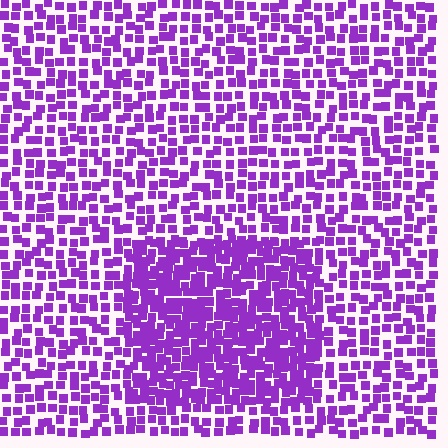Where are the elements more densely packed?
The elements are more densely packed inside the rectangle boundary.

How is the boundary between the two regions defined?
The boundary is defined by a change in element density (approximately 1.8x ratio). All elements are the same color, size, and shape.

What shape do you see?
I see a rectangle.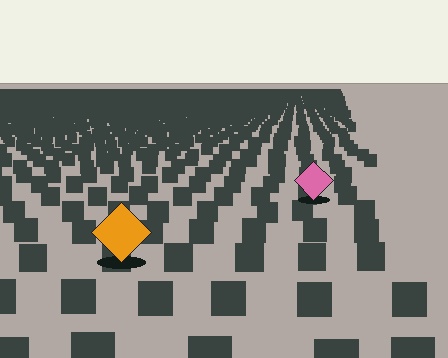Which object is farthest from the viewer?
The pink diamond is farthest from the viewer. It appears smaller and the ground texture around it is denser.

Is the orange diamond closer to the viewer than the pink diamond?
Yes. The orange diamond is closer — you can tell from the texture gradient: the ground texture is coarser near it.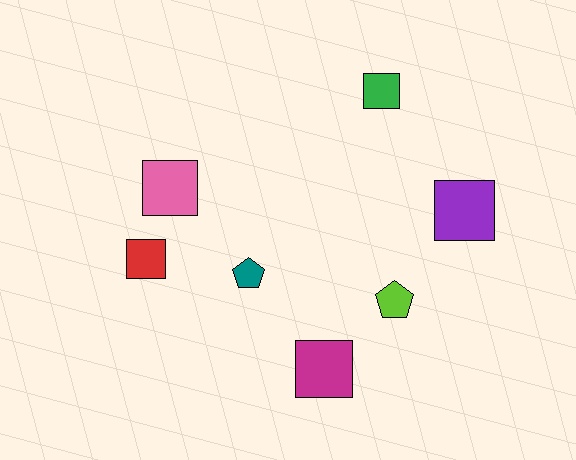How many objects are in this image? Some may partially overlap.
There are 7 objects.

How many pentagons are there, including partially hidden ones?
There are 2 pentagons.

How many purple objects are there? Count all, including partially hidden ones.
There is 1 purple object.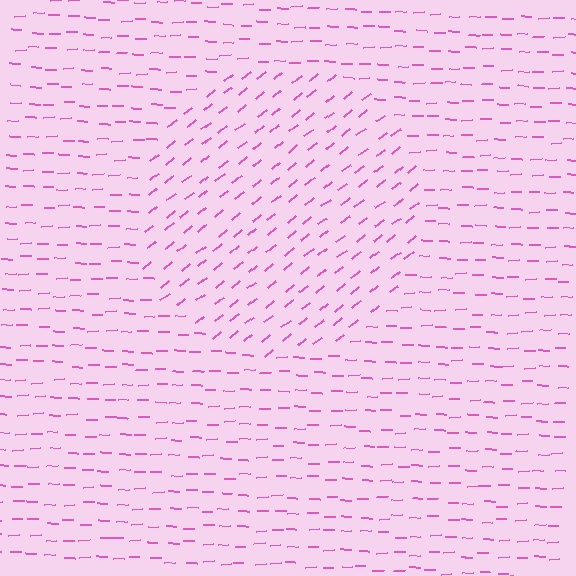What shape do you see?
I see a circle.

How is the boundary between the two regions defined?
The boundary is defined purely by a change in line orientation (approximately 38 degrees difference). All lines are the same color and thickness.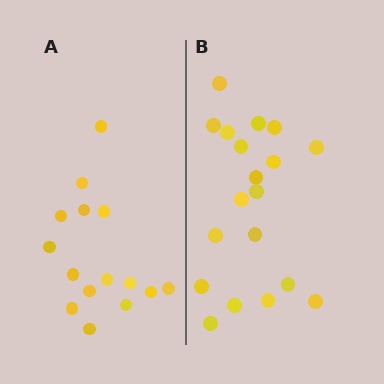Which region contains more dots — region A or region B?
Region B (the right region) has more dots.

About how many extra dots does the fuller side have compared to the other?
Region B has about 4 more dots than region A.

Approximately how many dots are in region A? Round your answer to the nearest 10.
About 20 dots. (The exact count is 15, which rounds to 20.)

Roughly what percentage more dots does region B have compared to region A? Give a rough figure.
About 25% more.